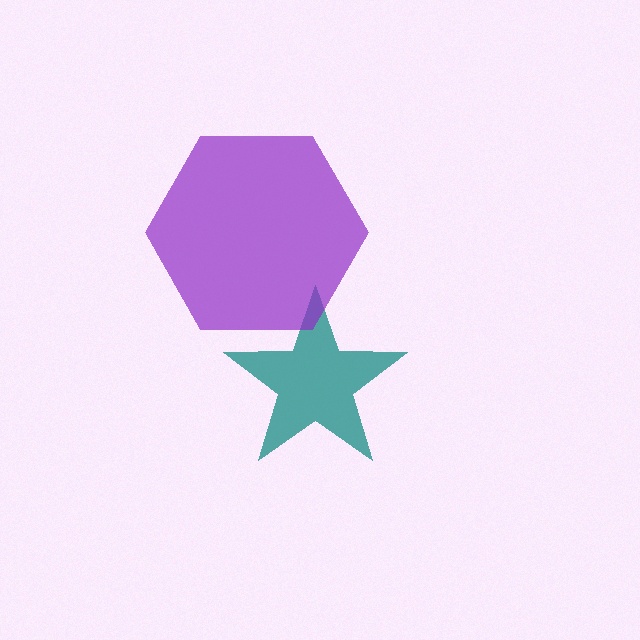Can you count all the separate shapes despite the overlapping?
Yes, there are 2 separate shapes.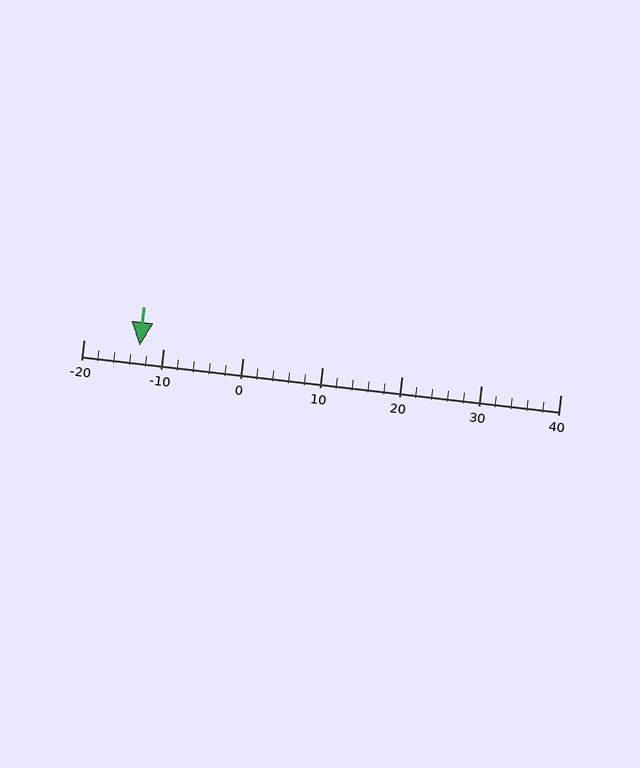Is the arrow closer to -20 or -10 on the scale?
The arrow is closer to -10.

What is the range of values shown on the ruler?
The ruler shows values from -20 to 40.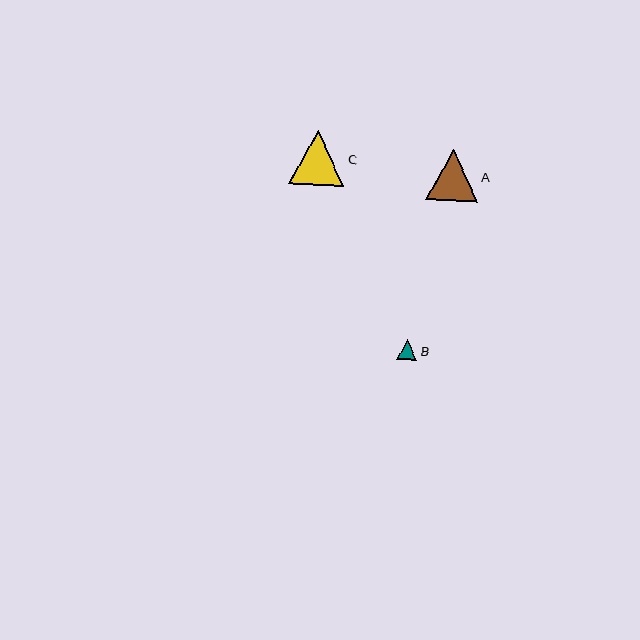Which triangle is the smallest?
Triangle B is the smallest with a size of approximately 20 pixels.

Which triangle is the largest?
Triangle C is the largest with a size of approximately 55 pixels.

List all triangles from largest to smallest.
From largest to smallest: C, A, B.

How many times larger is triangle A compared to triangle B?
Triangle A is approximately 2.6 times the size of triangle B.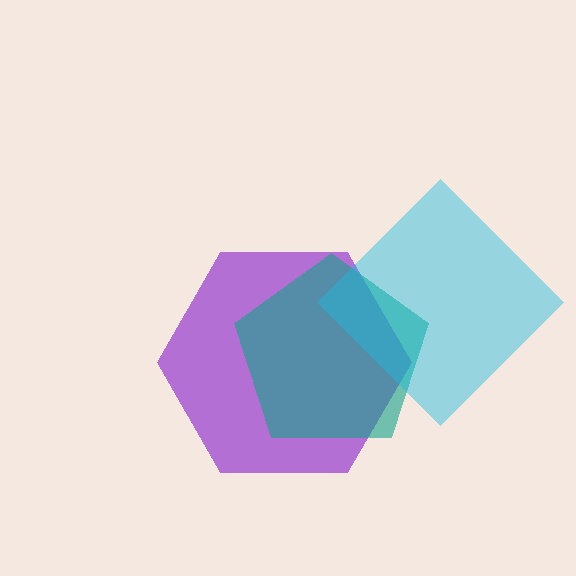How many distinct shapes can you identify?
There are 3 distinct shapes: a purple hexagon, a teal pentagon, a cyan diamond.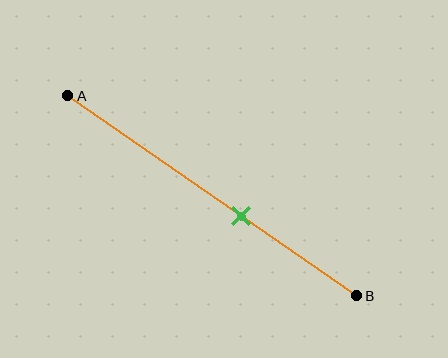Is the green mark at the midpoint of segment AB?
No, the mark is at about 60% from A, not at the 50% midpoint.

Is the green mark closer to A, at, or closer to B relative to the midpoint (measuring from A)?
The green mark is closer to point B than the midpoint of segment AB.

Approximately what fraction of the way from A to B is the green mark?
The green mark is approximately 60% of the way from A to B.